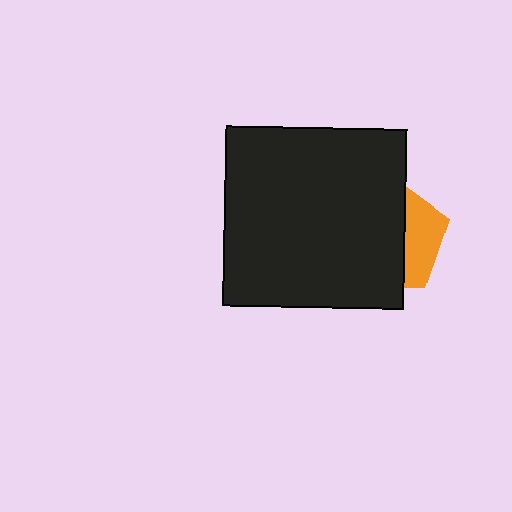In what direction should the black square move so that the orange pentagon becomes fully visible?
The black square should move left. That is the shortest direction to clear the overlap and leave the orange pentagon fully visible.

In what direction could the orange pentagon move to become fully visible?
The orange pentagon could move right. That would shift it out from behind the black square entirely.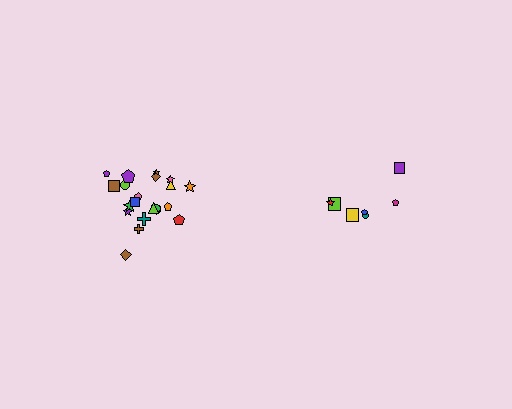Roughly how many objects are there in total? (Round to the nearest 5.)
Roughly 30 objects in total.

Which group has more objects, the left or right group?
The left group.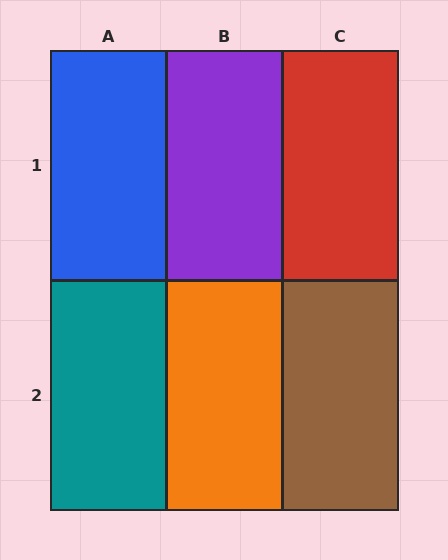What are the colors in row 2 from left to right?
Teal, orange, brown.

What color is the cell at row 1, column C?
Red.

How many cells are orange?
1 cell is orange.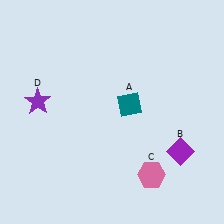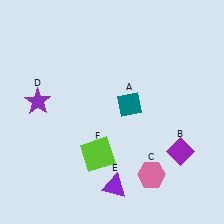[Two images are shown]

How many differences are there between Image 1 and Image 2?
There are 2 differences between the two images.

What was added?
A purple triangle (E), a lime square (F) were added in Image 2.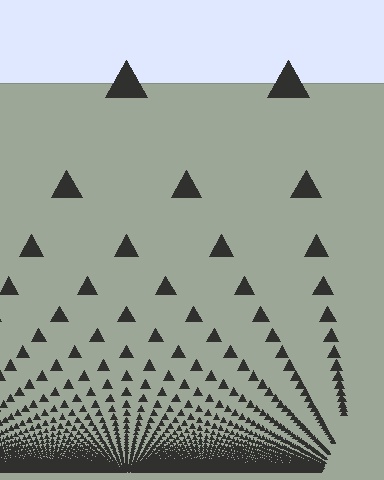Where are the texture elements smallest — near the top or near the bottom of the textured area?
Near the bottom.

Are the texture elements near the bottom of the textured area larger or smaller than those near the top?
Smaller. The gradient is inverted — elements near the bottom are smaller and denser.